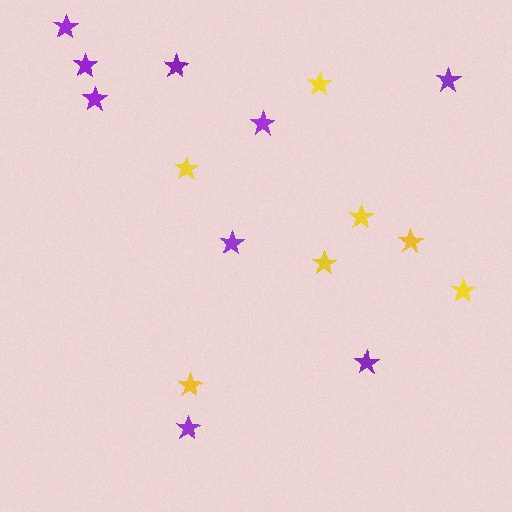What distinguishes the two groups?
There are 2 groups: one group of purple stars (9) and one group of yellow stars (7).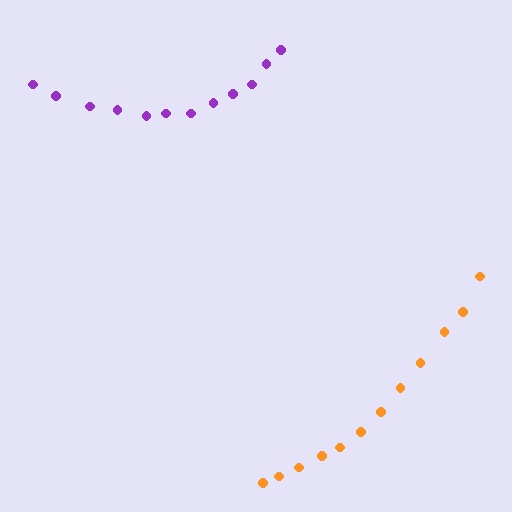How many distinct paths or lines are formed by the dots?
There are 2 distinct paths.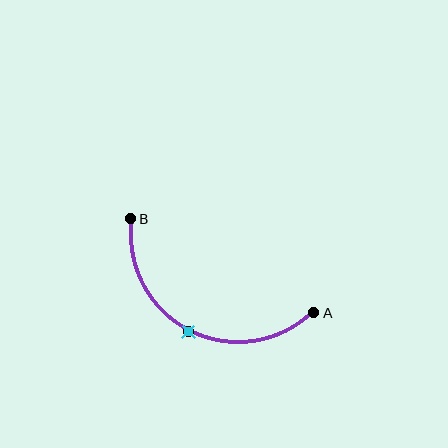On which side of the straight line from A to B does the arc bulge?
The arc bulges below the straight line connecting A and B.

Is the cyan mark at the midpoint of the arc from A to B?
Yes. The cyan mark lies on the arc at equal arc-length from both A and B — it is the arc midpoint.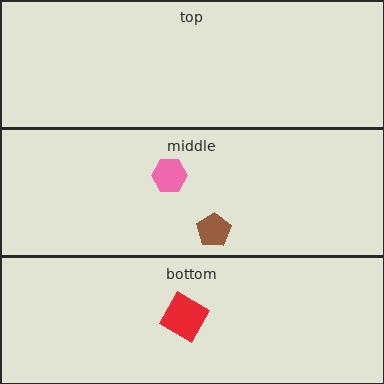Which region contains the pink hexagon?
The middle region.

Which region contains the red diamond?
The bottom region.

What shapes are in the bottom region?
The red diamond.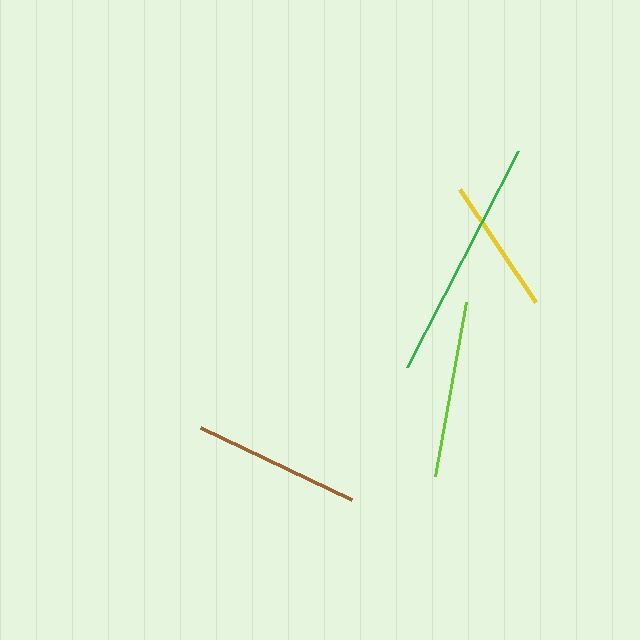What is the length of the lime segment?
The lime segment is approximately 176 pixels long.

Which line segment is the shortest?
The yellow line is the shortest at approximately 135 pixels.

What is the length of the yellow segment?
The yellow segment is approximately 135 pixels long.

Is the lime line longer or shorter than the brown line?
The lime line is longer than the brown line.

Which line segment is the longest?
The green line is the longest at approximately 243 pixels.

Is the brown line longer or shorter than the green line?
The green line is longer than the brown line.